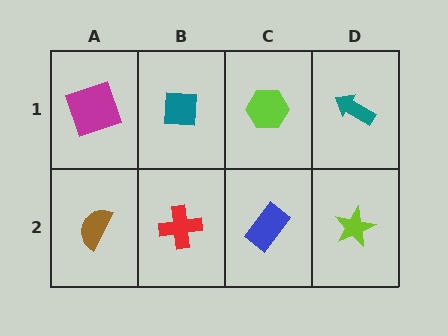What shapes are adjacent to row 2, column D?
A teal arrow (row 1, column D), a blue rectangle (row 2, column C).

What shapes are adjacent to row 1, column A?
A brown semicircle (row 2, column A), a teal square (row 1, column B).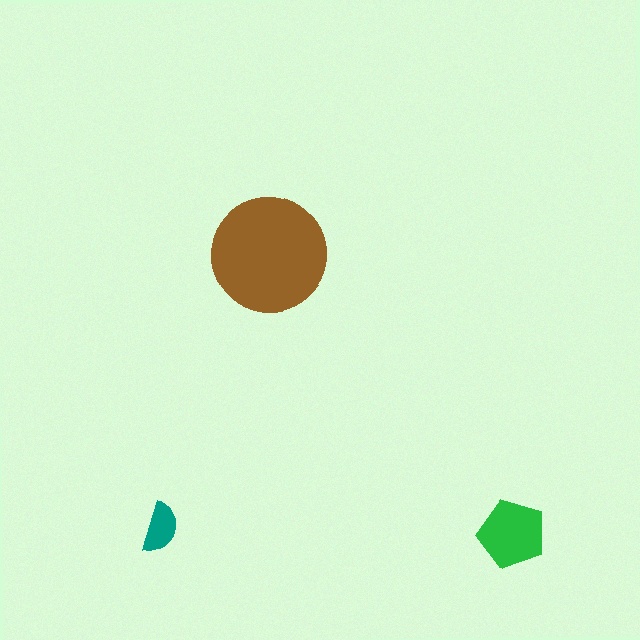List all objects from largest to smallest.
The brown circle, the green pentagon, the teal semicircle.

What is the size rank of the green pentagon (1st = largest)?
2nd.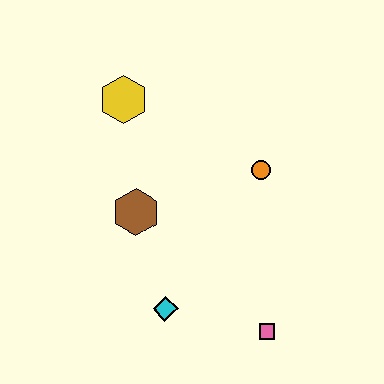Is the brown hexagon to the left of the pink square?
Yes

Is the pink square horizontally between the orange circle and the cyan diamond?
No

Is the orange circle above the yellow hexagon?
No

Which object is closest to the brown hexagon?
The cyan diamond is closest to the brown hexagon.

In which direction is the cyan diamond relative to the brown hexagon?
The cyan diamond is below the brown hexagon.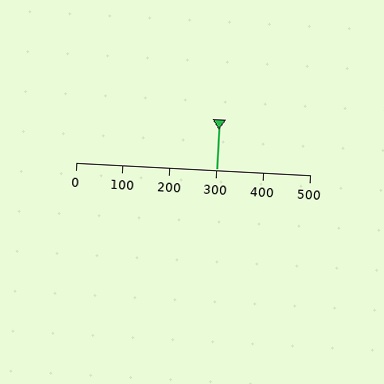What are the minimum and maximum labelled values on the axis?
The axis runs from 0 to 500.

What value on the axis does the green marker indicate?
The marker indicates approximately 300.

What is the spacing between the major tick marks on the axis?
The major ticks are spaced 100 apart.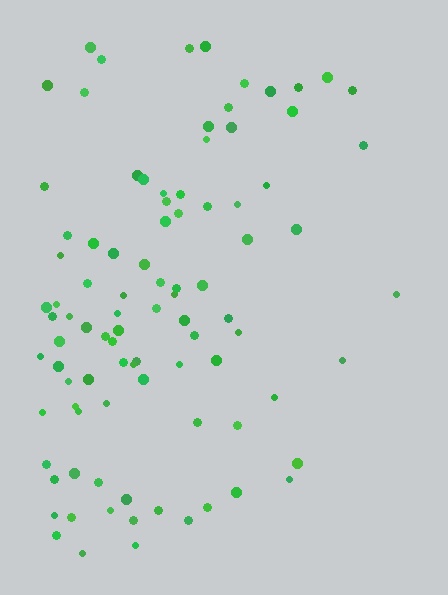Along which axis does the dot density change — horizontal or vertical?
Horizontal.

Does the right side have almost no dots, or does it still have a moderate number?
Still a moderate number, just noticeably fewer than the left.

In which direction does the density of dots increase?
From right to left, with the left side densest.